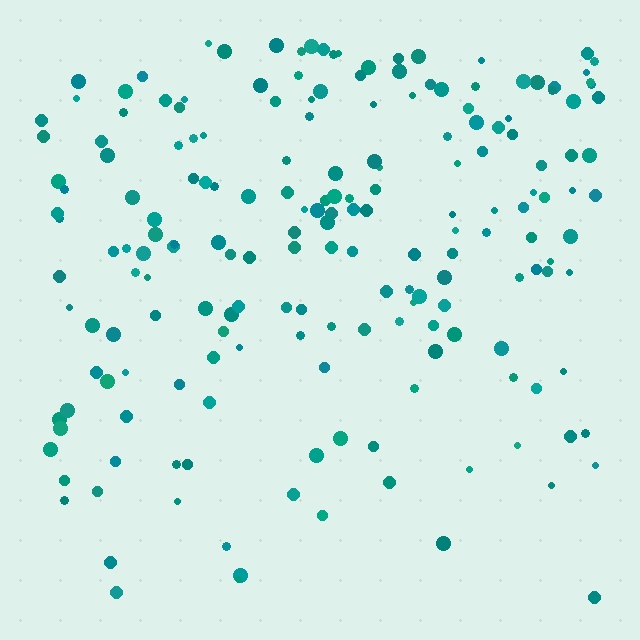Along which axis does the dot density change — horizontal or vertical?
Vertical.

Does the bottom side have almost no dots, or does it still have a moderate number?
Still a moderate number, just noticeably fewer than the top.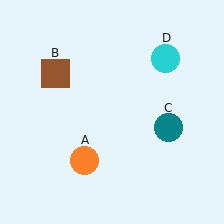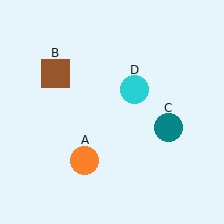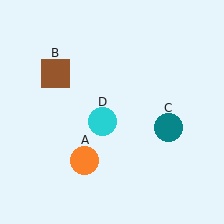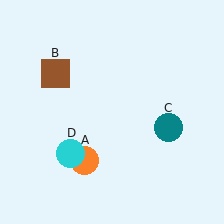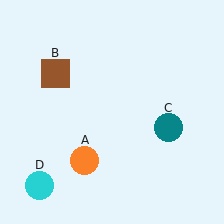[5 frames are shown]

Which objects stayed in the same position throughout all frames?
Orange circle (object A) and brown square (object B) and teal circle (object C) remained stationary.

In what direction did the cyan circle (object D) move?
The cyan circle (object D) moved down and to the left.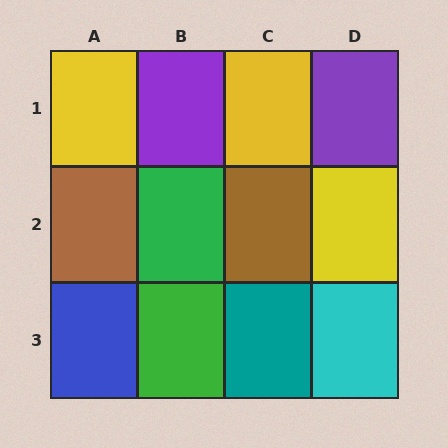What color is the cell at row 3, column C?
Teal.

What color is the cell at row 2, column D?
Yellow.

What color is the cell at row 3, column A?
Blue.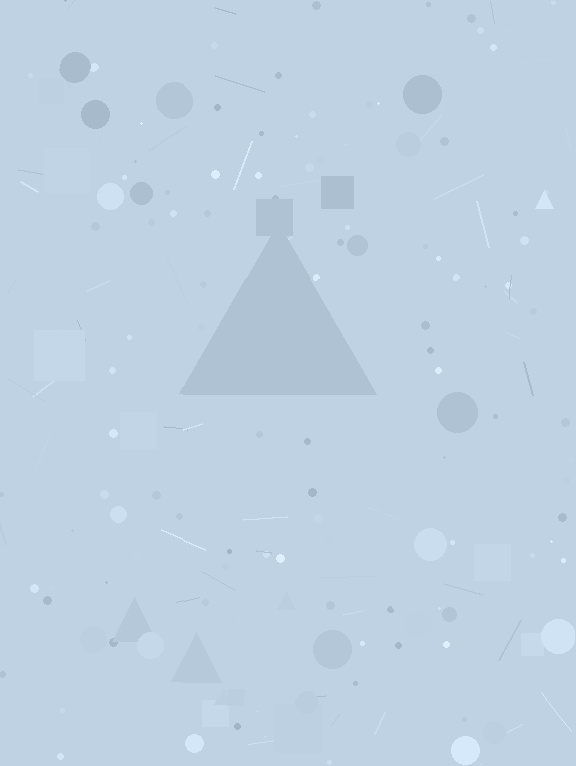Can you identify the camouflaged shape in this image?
The camouflaged shape is a triangle.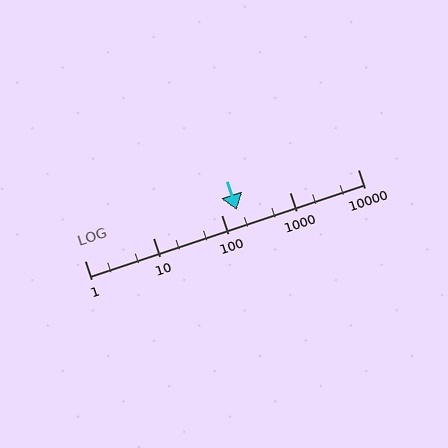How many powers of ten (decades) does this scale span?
The scale spans 4 decades, from 1 to 10000.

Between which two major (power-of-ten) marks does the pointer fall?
The pointer is between 100 and 1000.